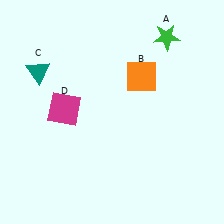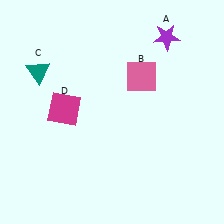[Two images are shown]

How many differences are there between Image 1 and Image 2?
There are 2 differences between the two images.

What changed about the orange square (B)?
In Image 1, B is orange. In Image 2, it changed to pink.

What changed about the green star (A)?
In Image 1, A is green. In Image 2, it changed to purple.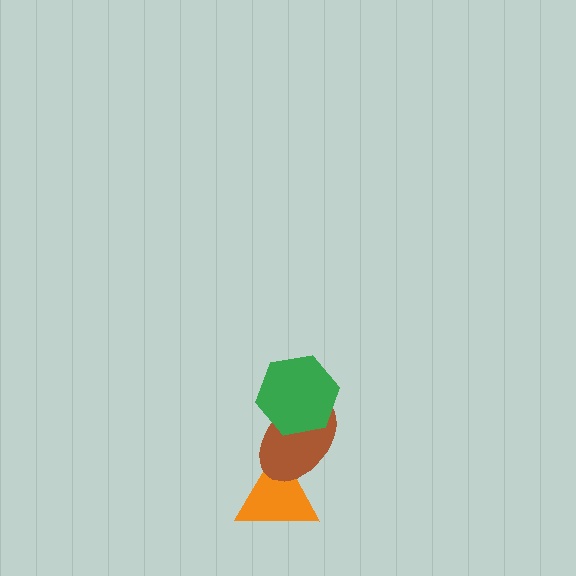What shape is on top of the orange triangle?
The brown ellipse is on top of the orange triangle.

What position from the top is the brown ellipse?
The brown ellipse is 2nd from the top.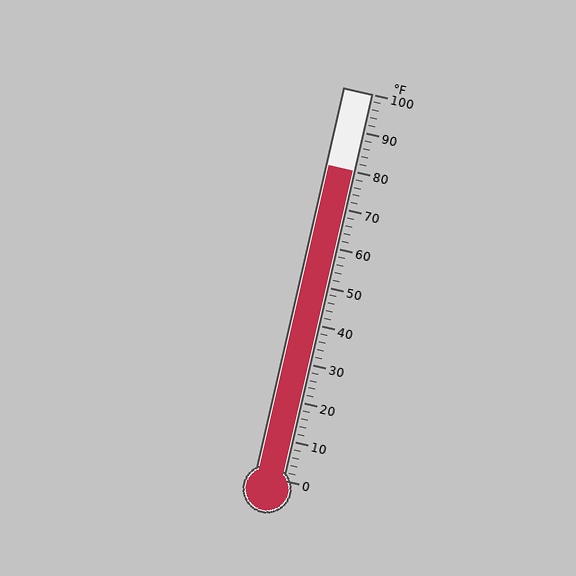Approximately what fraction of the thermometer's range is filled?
The thermometer is filled to approximately 80% of its range.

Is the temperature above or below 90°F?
The temperature is below 90°F.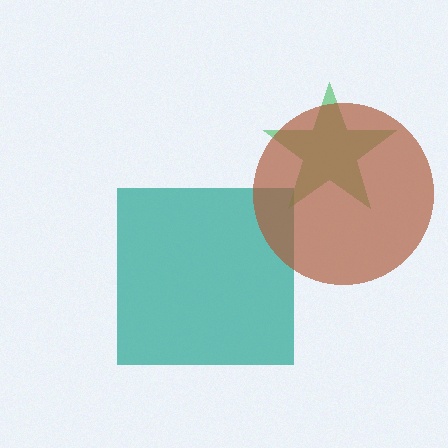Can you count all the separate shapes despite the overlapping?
Yes, there are 3 separate shapes.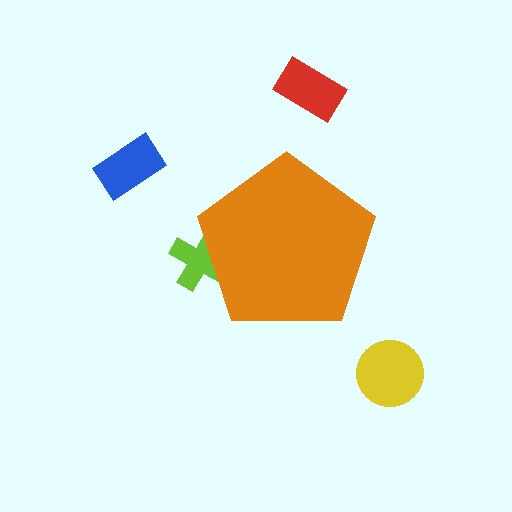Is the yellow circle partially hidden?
No, the yellow circle is fully visible.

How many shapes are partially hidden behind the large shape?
1 shape is partially hidden.